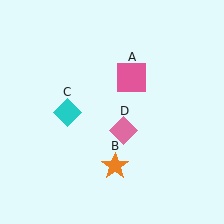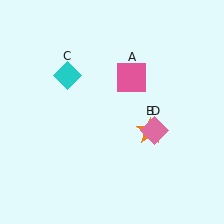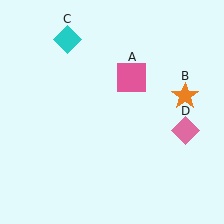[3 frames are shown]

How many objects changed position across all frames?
3 objects changed position: orange star (object B), cyan diamond (object C), pink diamond (object D).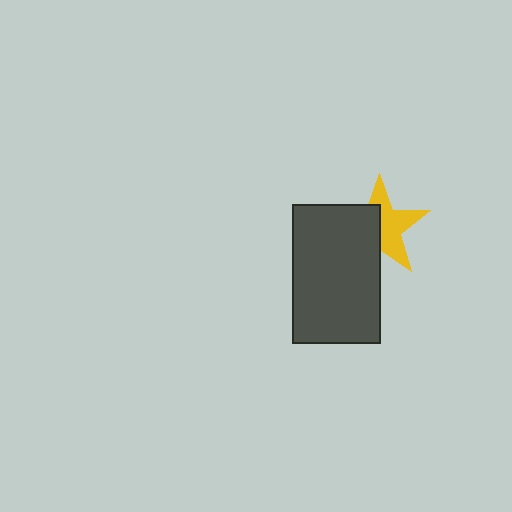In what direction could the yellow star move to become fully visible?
The yellow star could move toward the upper-right. That would shift it out from behind the dark gray rectangle entirely.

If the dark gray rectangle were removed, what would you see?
You would see the complete yellow star.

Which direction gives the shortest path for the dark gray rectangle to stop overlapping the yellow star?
Moving toward the lower-left gives the shortest separation.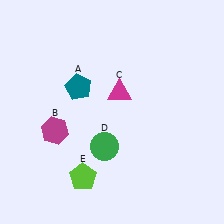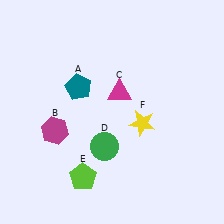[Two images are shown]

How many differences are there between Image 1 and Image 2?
There is 1 difference between the two images.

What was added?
A yellow star (F) was added in Image 2.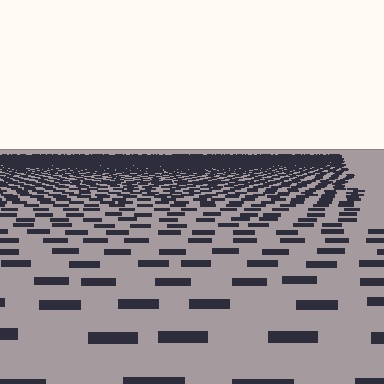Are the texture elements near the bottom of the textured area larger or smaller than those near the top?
Larger. Near the bottom, elements are closer to the viewer and appear at a bigger on-screen size.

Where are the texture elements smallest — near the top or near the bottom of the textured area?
Near the top.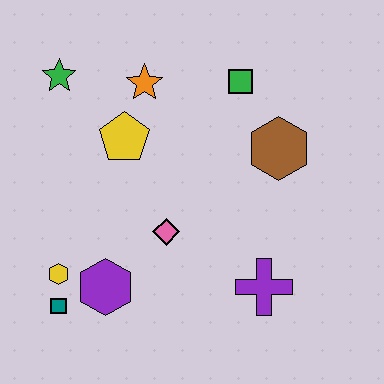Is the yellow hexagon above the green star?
No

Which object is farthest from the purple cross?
The green star is farthest from the purple cross.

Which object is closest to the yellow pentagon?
The orange star is closest to the yellow pentagon.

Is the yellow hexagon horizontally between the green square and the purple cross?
No